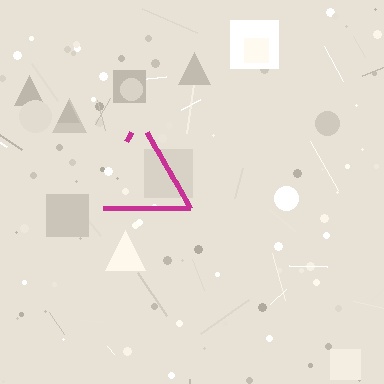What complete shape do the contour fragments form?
The contour fragments form a triangle.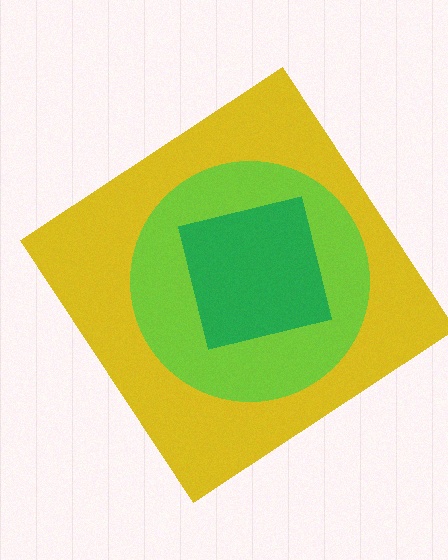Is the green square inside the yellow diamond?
Yes.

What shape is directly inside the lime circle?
The green square.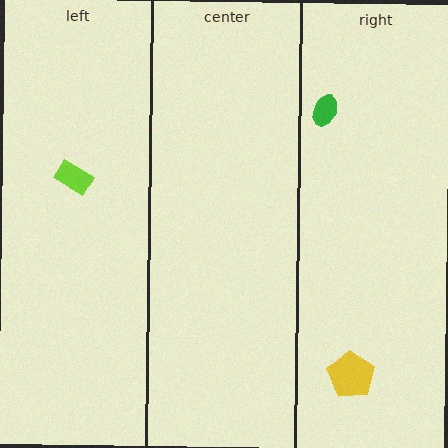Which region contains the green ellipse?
The right region.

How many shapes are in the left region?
1.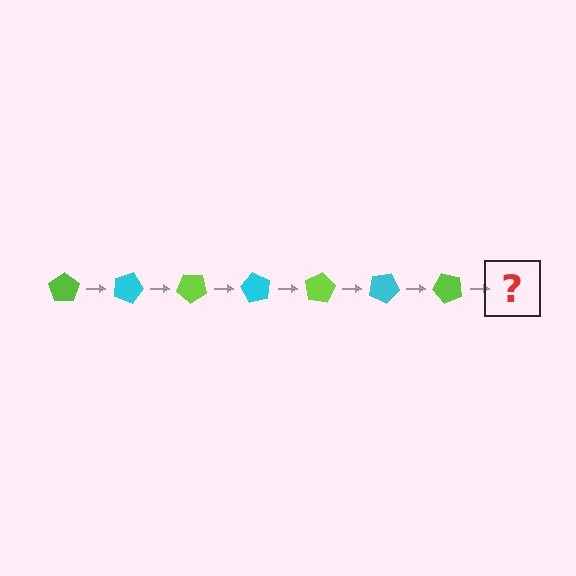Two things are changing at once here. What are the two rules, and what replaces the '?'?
The two rules are that it rotates 20 degrees each step and the color cycles through lime and cyan. The '?' should be a cyan pentagon, rotated 140 degrees from the start.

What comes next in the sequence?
The next element should be a cyan pentagon, rotated 140 degrees from the start.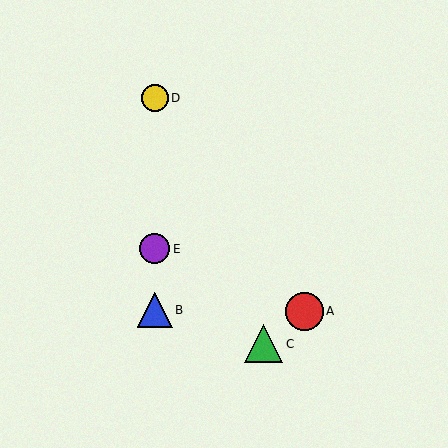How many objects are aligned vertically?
3 objects (B, D, E) are aligned vertically.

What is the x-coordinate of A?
Object A is at x≈305.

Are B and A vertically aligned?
No, B is at x≈155 and A is at x≈305.